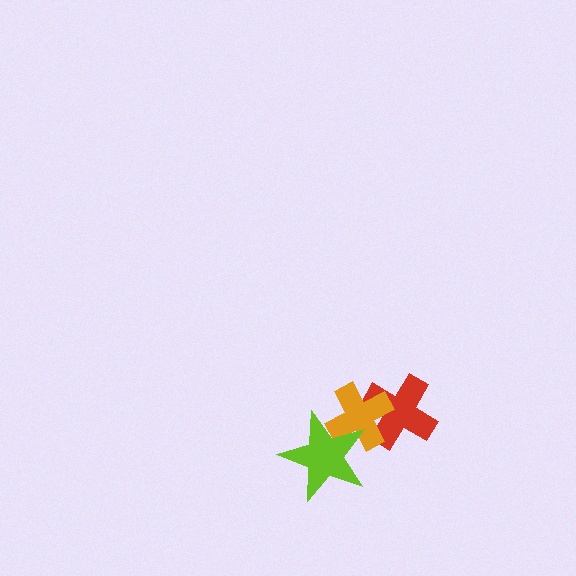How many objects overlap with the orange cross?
2 objects overlap with the orange cross.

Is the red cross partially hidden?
Yes, it is partially covered by another shape.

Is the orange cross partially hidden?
Yes, it is partially covered by another shape.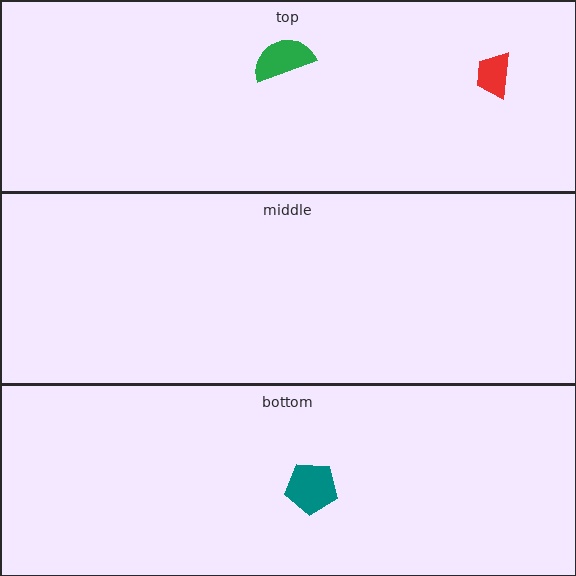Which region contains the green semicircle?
The top region.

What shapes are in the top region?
The red trapezoid, the green semicircle.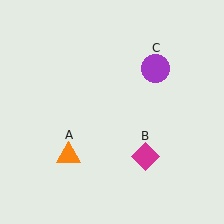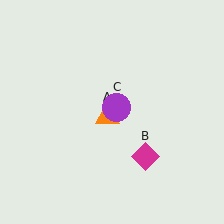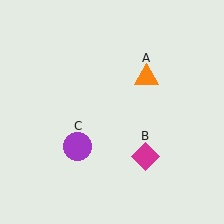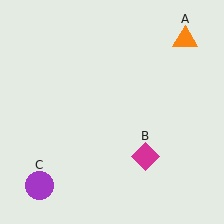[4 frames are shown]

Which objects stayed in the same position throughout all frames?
Magenta diamond (object B) remained stationary.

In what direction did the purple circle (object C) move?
The purple circle (object C) moved down and to the left.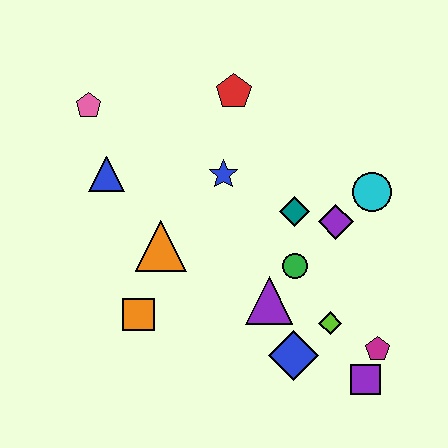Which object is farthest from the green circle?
The pink pentagon is farthest from the green circle.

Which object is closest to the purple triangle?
The green circle is closest to the purple triangle.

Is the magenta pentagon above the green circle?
No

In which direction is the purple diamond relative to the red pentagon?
The purple diamond is below the red pentagon.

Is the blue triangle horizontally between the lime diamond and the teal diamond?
No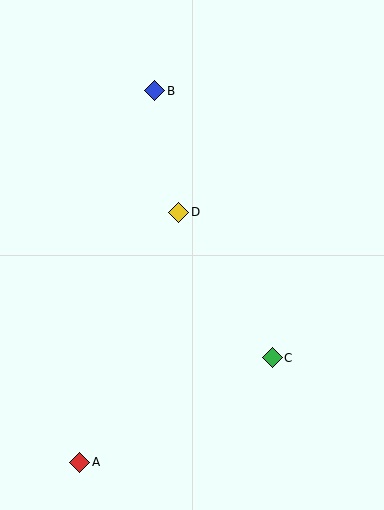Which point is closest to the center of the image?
Point D at (179, 212) is closest to the center.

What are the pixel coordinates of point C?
Point C is at (272, 358).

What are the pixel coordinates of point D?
Point D is at (179, 212).